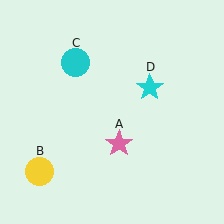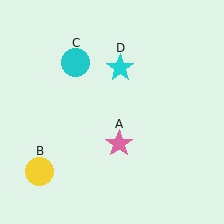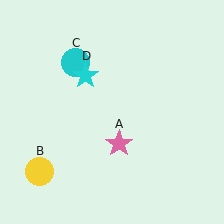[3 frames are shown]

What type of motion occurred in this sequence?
The cyan star (object D) rotated counterclockwise around the center of the scene.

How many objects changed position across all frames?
1 object changed position: cyan star (object D).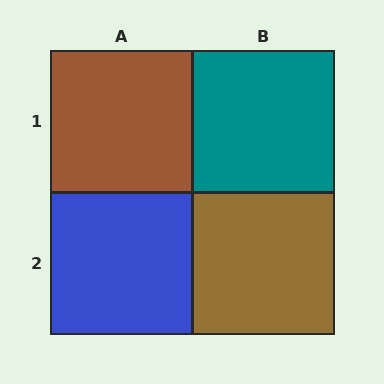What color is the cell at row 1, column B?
Teal.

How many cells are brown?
2 cells are brown.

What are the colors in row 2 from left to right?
Blue, brown.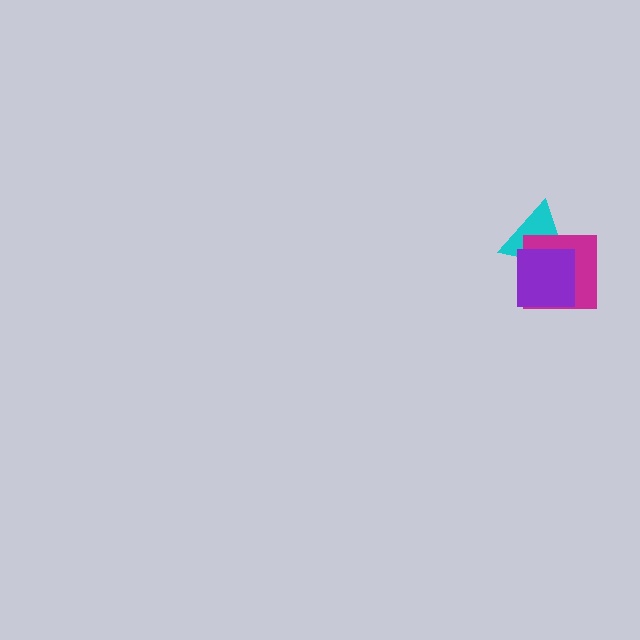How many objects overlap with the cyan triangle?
2 objects overlap with the cyan triangle.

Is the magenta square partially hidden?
Yes, it is partially covered by another shape.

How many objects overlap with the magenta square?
2 objects overlap with the magenta square.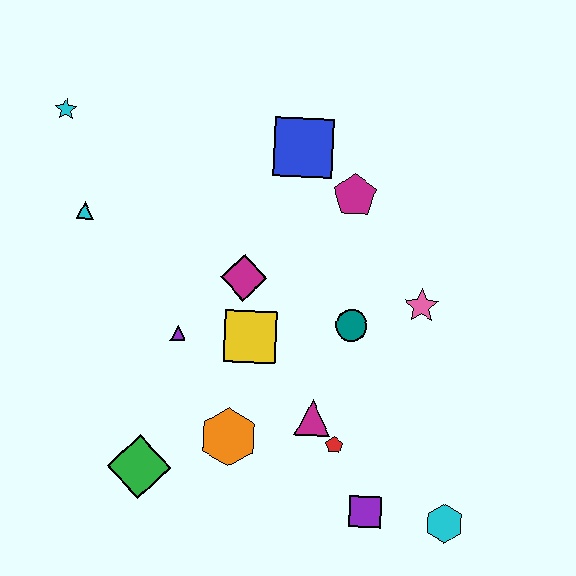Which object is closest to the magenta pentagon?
The blue square is closest to the magenta pentagon.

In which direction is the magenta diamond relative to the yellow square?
The magenta diamond is above the yellow square.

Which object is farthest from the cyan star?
The cyan hexagon is farthest from the cyan star.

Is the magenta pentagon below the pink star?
No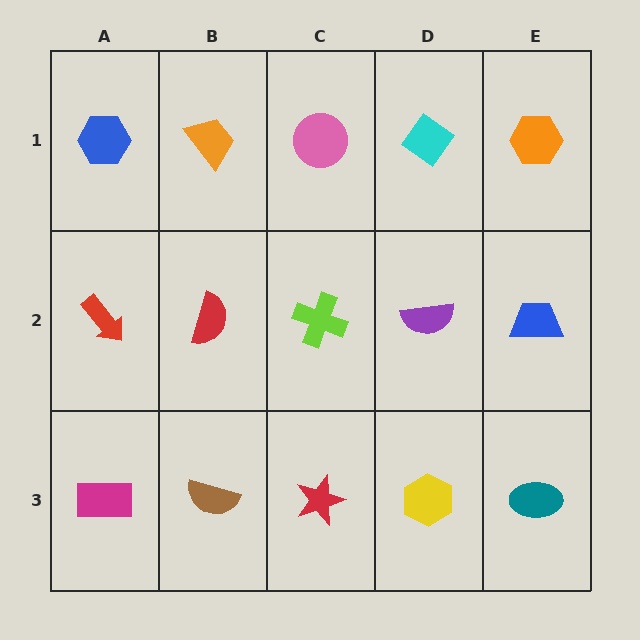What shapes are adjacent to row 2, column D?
A cyan diamond (row 1, column D), a yellow hexagon (row 3, column D), a lime cross (row 2, column C), a blue trapezoid (row 2, column E).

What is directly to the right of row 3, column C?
A yellow hexagon.